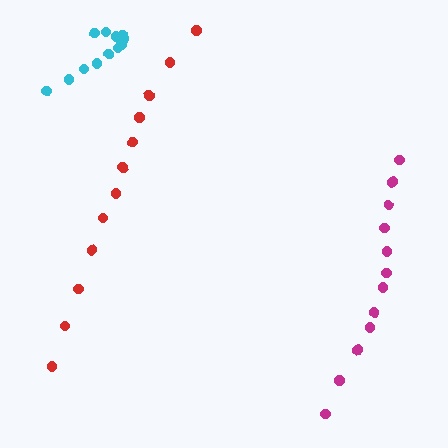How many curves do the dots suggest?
There are 3 distinct paths.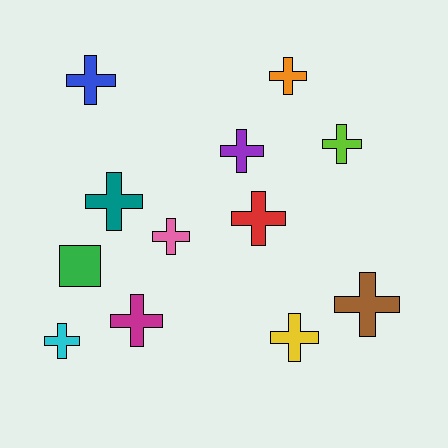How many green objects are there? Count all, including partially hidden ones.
There is 1 green object.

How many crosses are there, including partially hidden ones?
There are 11 crosses.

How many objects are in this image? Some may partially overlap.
There are 12 objects.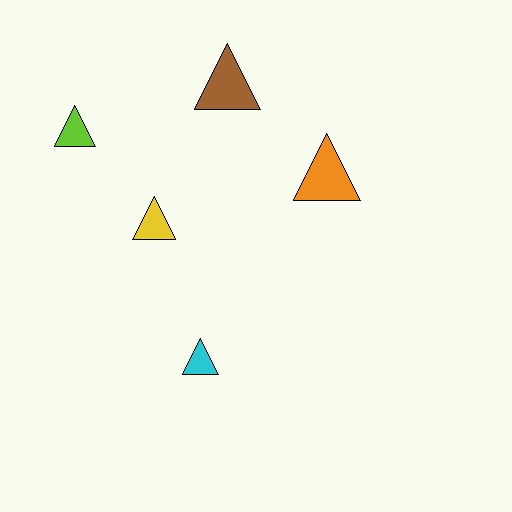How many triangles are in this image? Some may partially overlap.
There are 5 triangles.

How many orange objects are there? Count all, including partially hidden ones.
There is 1 orange object.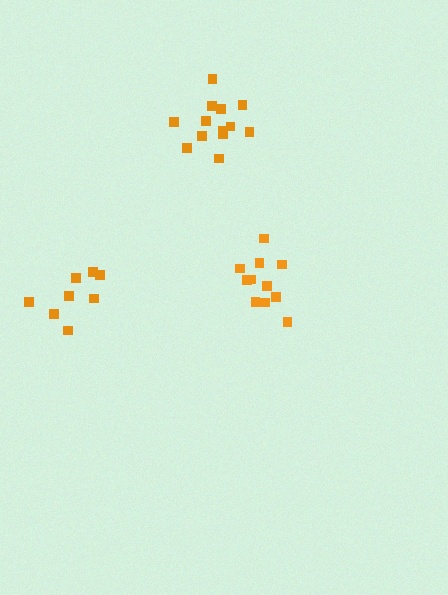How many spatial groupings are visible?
There are 3 spatial groupings.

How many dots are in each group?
Group 1: 11 dots, Group 2: 13 dots, Group 3: 8 dots (32 total).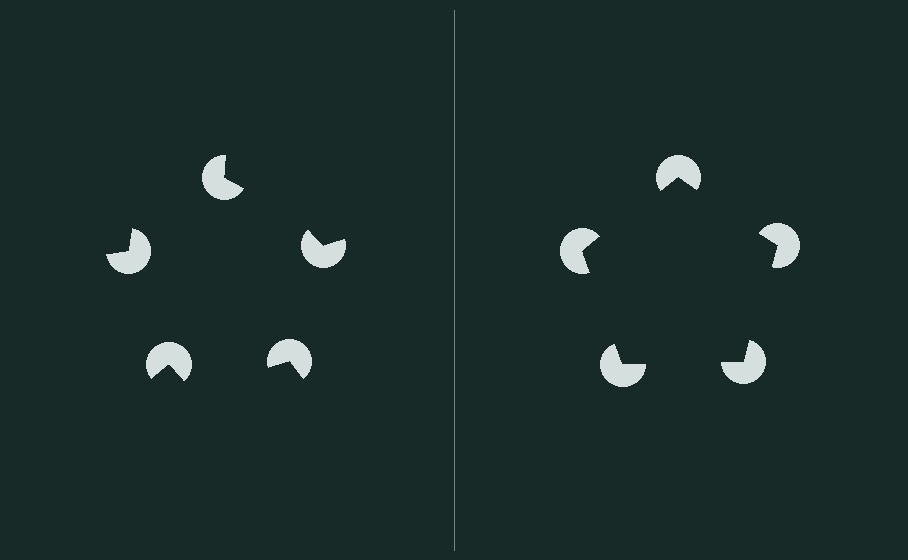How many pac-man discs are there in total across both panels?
10 — 5 on each side.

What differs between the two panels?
The pac-man discs are positioned identically on both sides; only the wedge orientations differ. On the right they align to a pentagon; on the left they are misaligned.